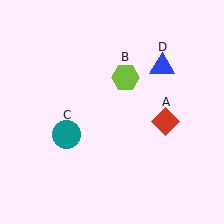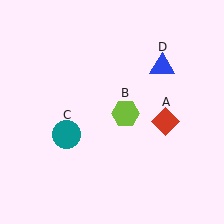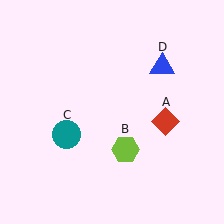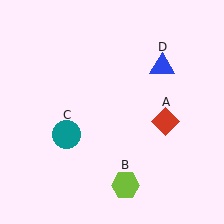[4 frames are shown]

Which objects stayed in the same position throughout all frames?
Red diamond (object A) and teal circle (object C) and blue triangle (object D) remained stationary.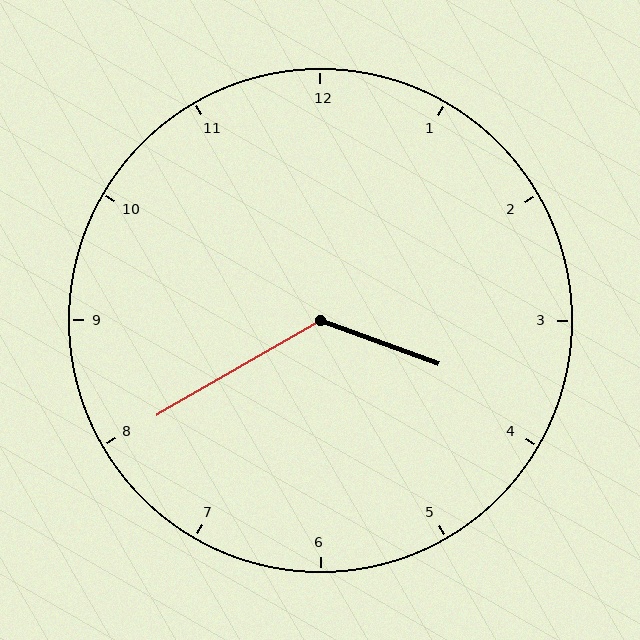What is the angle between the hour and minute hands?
Approximately 130 degrees.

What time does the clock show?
3:40.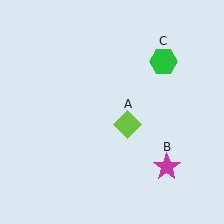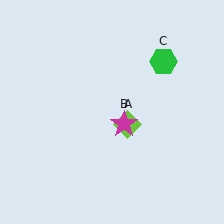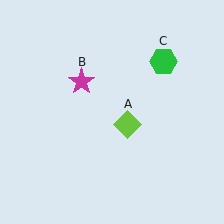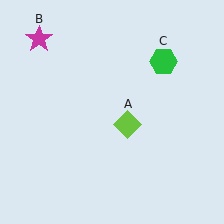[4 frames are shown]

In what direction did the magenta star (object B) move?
The magenta star (object B) moved up and to the left.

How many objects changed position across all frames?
1 object changed position: magenta star (object B).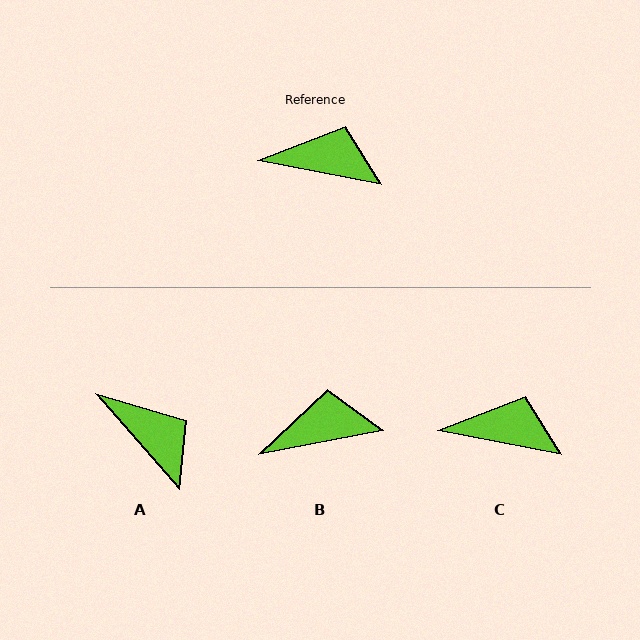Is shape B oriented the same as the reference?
No, it is off by about 22 degrees.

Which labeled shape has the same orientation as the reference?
C.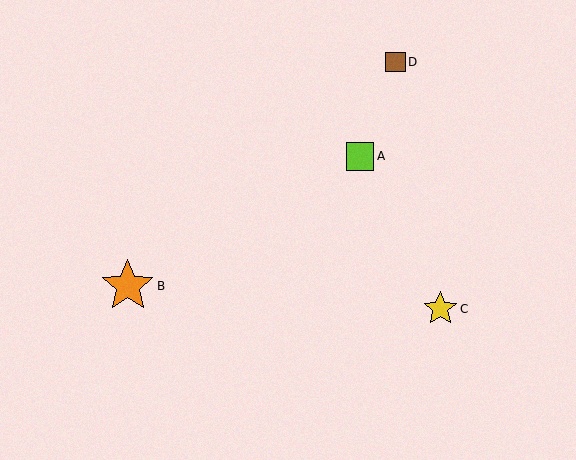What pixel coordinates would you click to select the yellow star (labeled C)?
Click at (440, 309) to select the yellow star C.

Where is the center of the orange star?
The center of the orange star is at (128, 286).